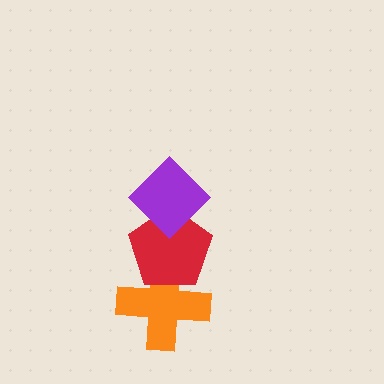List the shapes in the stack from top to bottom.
From top to bottom: the purple diamond, the red pentagon, the orange cross.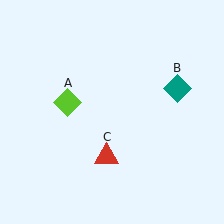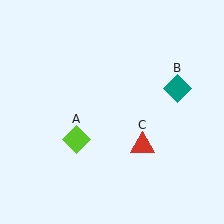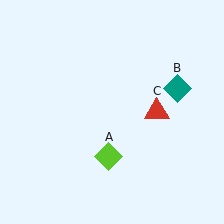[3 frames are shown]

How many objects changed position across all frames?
2 objects changed position: lime diamond (object A), red triangle (object C).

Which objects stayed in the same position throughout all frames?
Teal diamond (object B) remained stationary.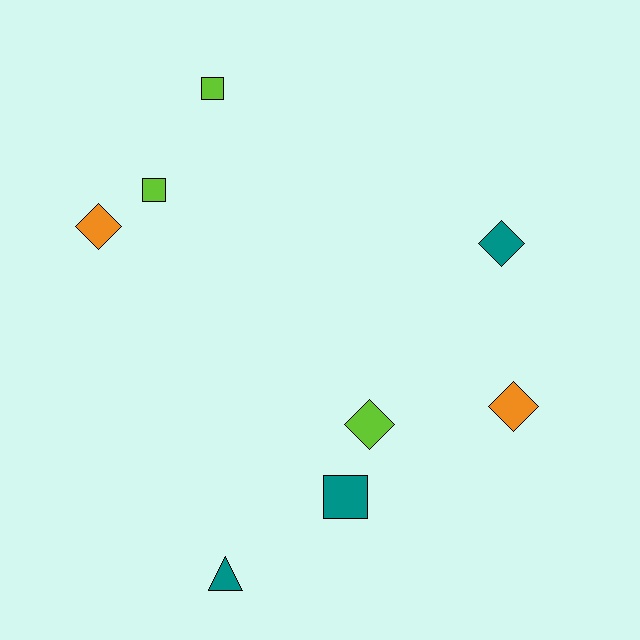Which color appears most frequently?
Lime, with 3 objects.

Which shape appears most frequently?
Diamond, with 4 objects.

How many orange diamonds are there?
There are 2 orange diamonds.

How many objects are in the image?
There are 8 objects.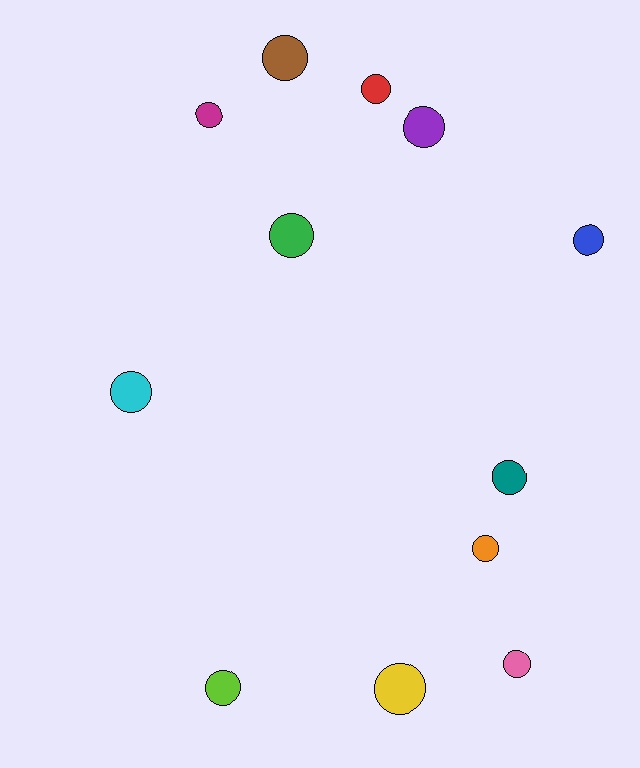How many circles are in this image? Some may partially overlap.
There are 12 circles.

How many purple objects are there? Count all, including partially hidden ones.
There is 1 purple object.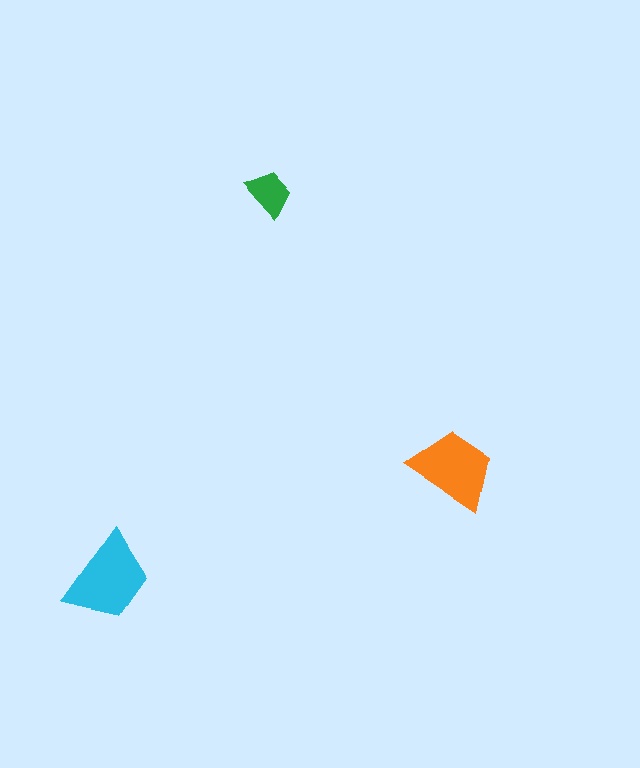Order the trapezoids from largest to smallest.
the cyan one, the orange one, the green one.